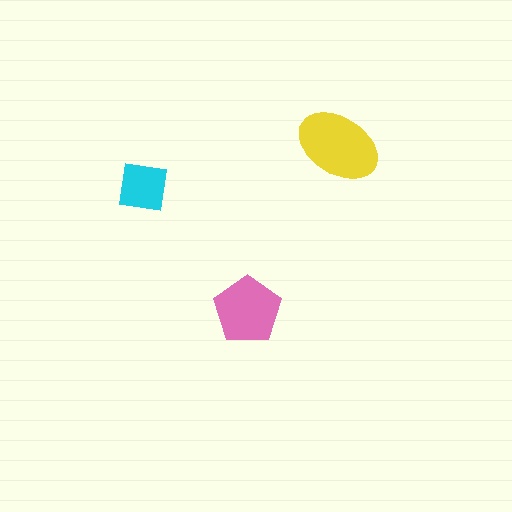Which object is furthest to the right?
The yellow ellipse is rightmost.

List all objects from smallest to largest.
The cyan square, the pink pentagon, the yellow ellipse.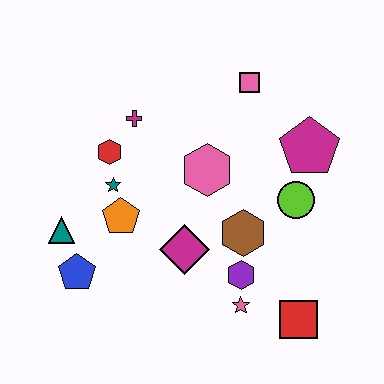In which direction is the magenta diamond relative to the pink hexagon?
The magenta diamond is below the pink hexagon.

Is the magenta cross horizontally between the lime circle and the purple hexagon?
No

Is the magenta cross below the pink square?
Yes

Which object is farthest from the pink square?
The blue pentagon is farthest from the pink square.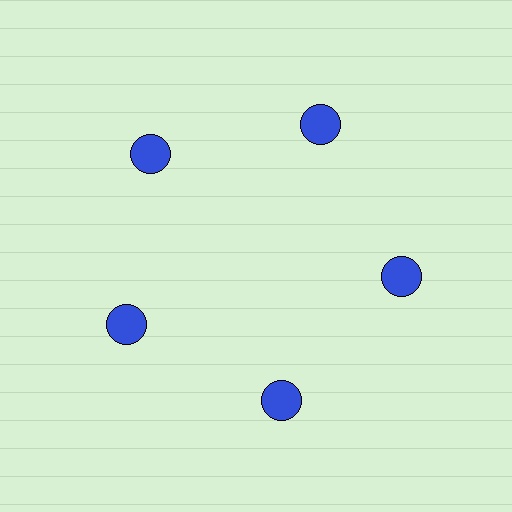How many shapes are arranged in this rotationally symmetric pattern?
There are 5 shapes, arranged in 5 groups of 1.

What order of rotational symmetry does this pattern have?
This pattern has 5-fold rotational symmetry.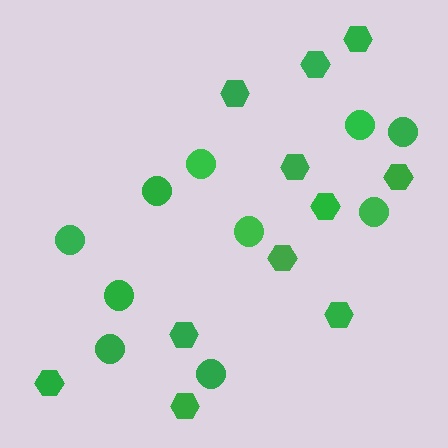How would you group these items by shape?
There are 2 groups: one group of hexagons (11) and one group of circles (10).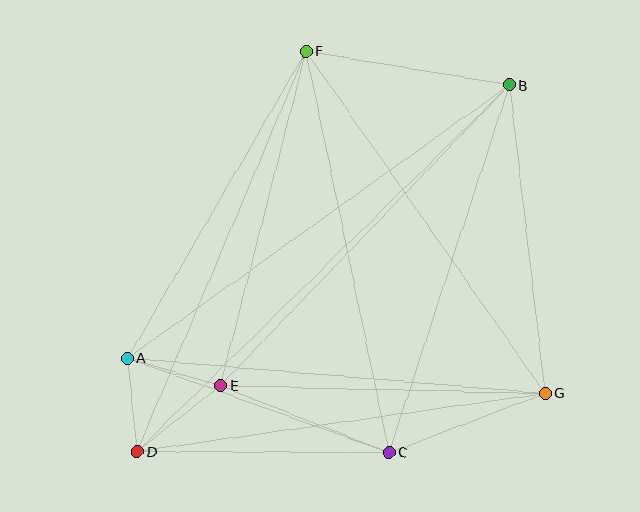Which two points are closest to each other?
Points A and D are closest to each other.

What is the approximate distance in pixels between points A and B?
The distance between A and B is approximately 469 pixels.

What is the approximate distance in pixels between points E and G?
The distance between E and G is approximately 325 pixels.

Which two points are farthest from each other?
Points B and D are farthest from each other.